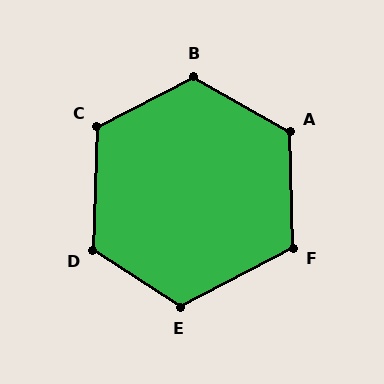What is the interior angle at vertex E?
Approximately 120 degrees (obtuse).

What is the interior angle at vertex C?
Approximately 119 degrees (obtuse).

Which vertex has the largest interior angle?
B, at approximately 123 degrees.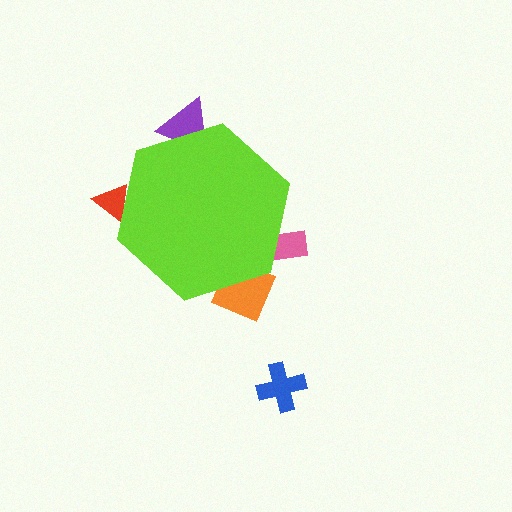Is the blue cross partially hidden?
No, the blue cross is fully visible.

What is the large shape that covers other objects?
A lime hexagon.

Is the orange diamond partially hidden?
Yes, the orange diamond is partially hidden behind the lime hexagon.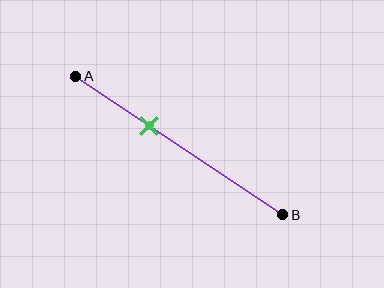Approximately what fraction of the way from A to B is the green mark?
The green mark is approximately 35% of the way from A to B.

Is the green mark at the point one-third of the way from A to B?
Yes, the mark is approximately at the one-third point.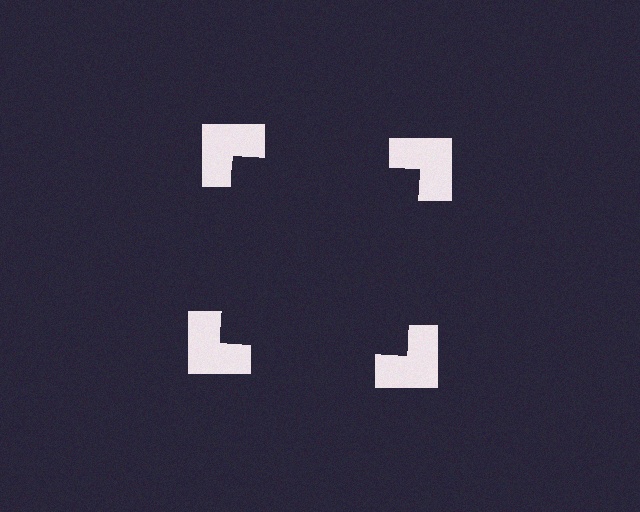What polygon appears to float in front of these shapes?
An illusory square — its edges are inferred from the aligned wedge cuts in the notched squares, not physically drawn.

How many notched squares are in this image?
There are 4 — one at each vertex of the illusory square.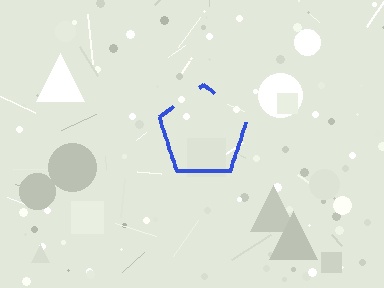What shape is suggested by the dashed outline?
The dashed outline suggests a pentagon.